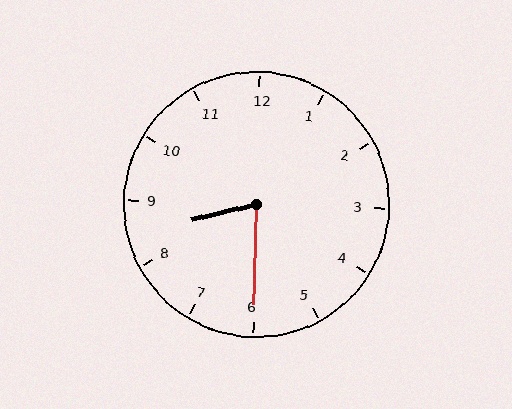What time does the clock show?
8:30.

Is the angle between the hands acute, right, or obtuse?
It is acute.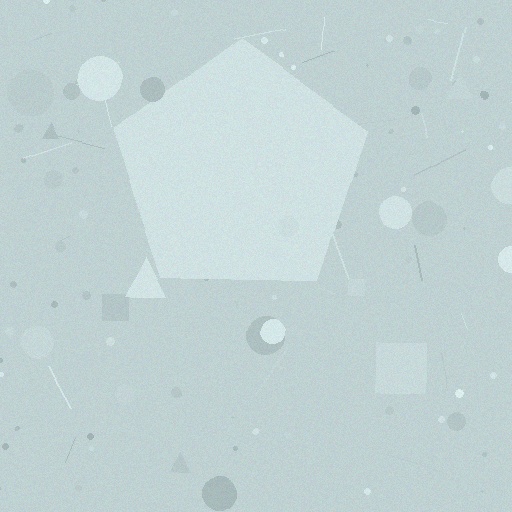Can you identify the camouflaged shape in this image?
The camouflaged shape is a pentagon.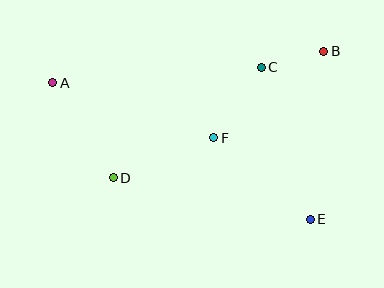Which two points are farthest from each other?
Points A and E are farthest from each other.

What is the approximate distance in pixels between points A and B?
The distance between A and B is approximately 273 pixels.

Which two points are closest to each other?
Points B and C are closest to each other.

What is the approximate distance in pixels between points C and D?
The distance between C and D is approximately 185 pixels.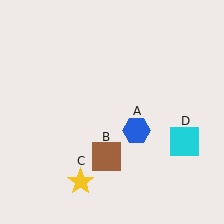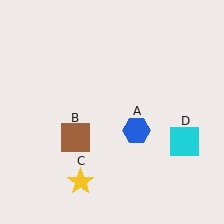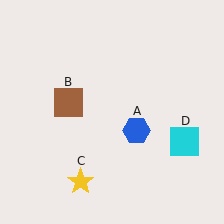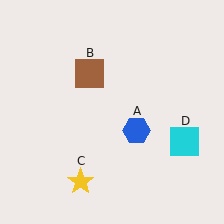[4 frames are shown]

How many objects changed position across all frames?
1 object changed position: brown square (object B).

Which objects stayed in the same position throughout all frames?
Blue hexagon (object A) and yellow star (object C) and cyan square (object D) remained stationary.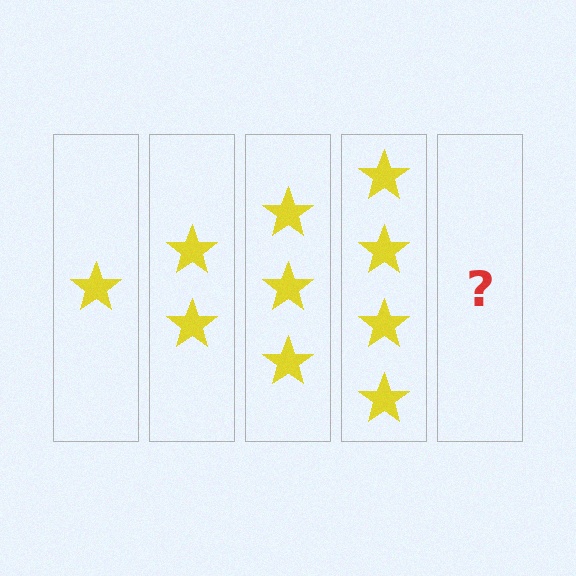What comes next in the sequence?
The next element should be 5 stars.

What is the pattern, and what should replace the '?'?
The pattern is that each step adds one more star. The '?' should be 5 stars.